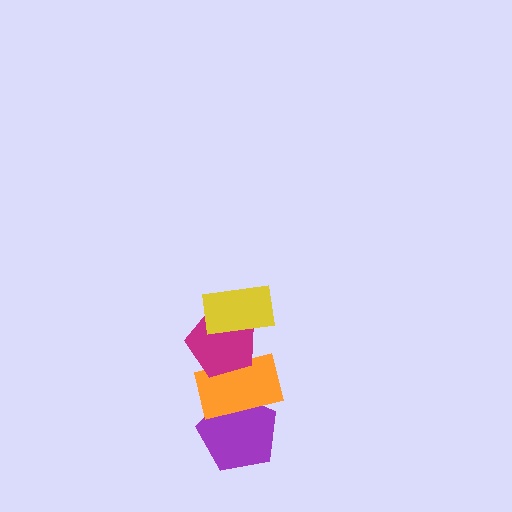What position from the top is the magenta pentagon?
The magenta pentagon is 2nd from the top.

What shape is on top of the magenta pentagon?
The yellow rectangle is on top of the magenta pentagon.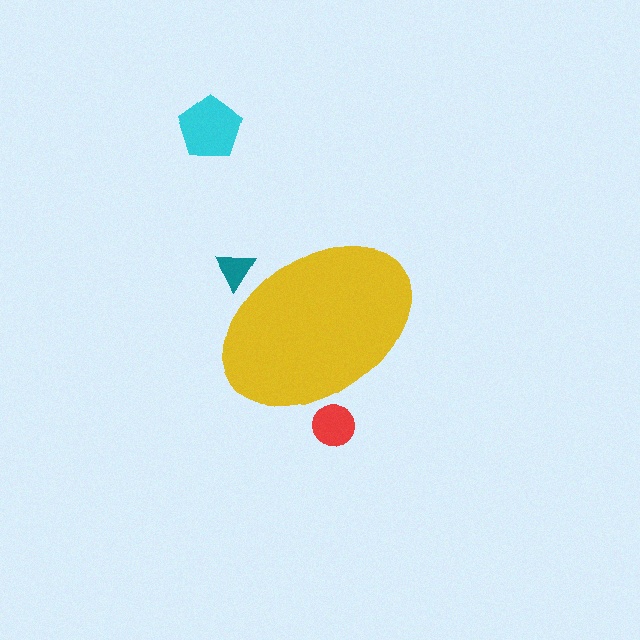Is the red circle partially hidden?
Yes, the red circle is partially hidden behind the yellow ellipse.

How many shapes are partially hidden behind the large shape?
2 shapes are partially hidden.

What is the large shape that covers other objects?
A yellow ellipse.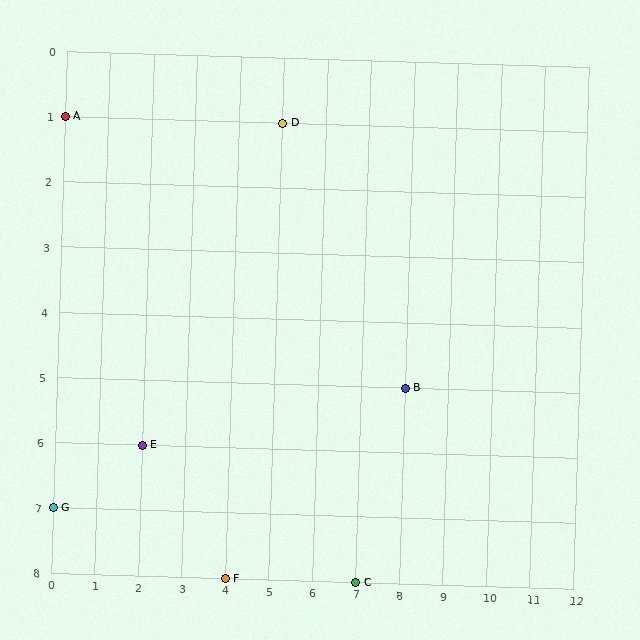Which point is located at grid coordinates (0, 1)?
Point A is at (0, 1).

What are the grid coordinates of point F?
Point F is at grid coordinates (4, 8).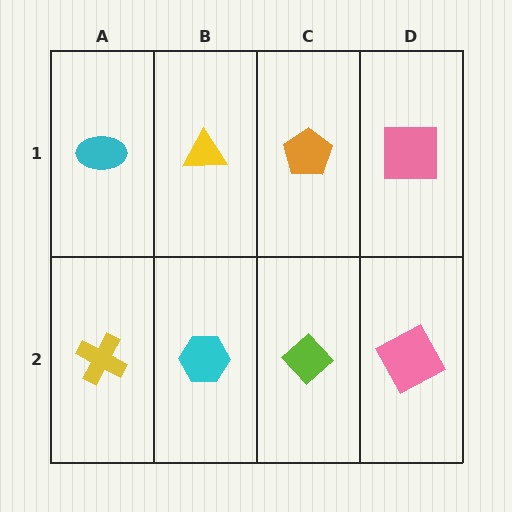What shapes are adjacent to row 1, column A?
A yellow cross (row 2, column A), a yellow triangle (row 1, column B).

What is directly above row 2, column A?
A cyan ellipse.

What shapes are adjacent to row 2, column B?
A yellow triangle (row 1, column B), a yellow cross (row 2, column A), a lime diamond (row 2, column C).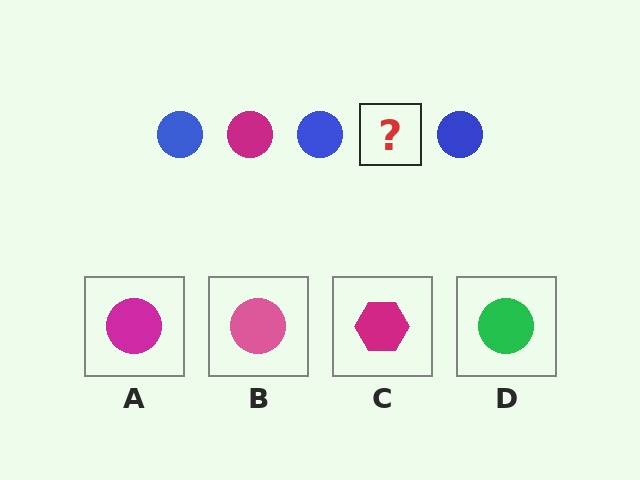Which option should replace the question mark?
Option A.